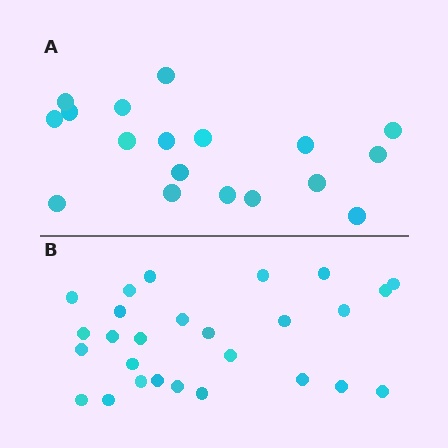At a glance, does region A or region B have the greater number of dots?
Region B (the bottom region) has more dots.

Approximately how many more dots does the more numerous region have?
Region B has roughly 8 or so more dots than region A.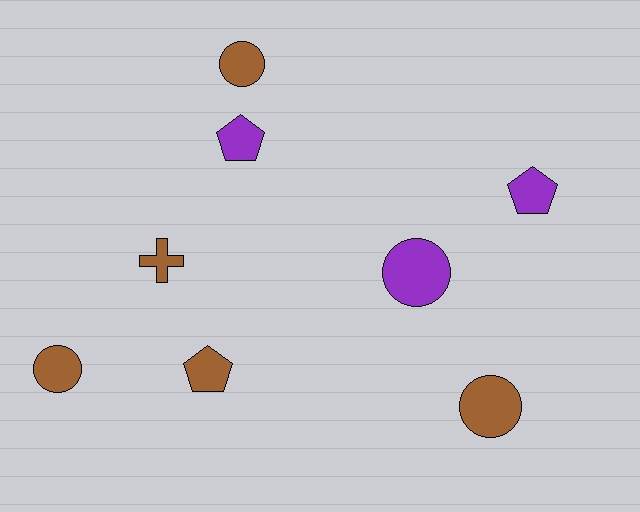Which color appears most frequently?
Brown, with 5 objects.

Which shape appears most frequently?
Circle, with 4 objects.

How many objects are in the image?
There are 8 objects.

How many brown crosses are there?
There is 1 brown cross.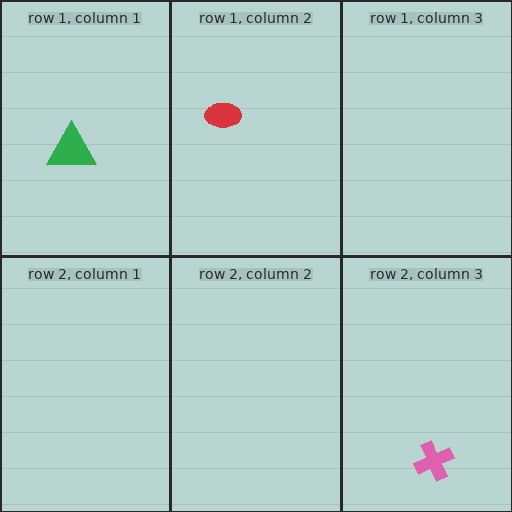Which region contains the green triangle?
The row 1, column 1 region.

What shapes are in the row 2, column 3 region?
The pink cross.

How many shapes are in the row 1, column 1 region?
1.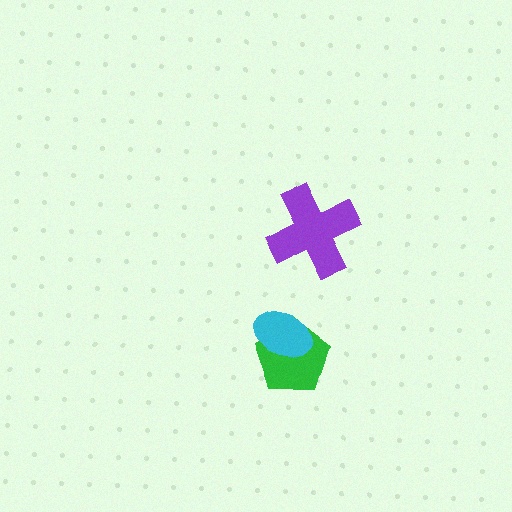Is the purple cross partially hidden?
No, no other shape covers it.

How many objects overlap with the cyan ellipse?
1 object overlaps with the cyan ellipse.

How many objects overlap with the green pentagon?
1 object overlaps with the green pentagon.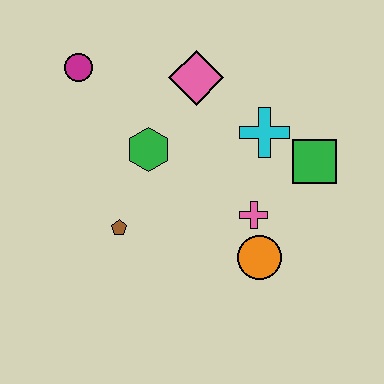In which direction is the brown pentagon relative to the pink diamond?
The brown pentagon is below the pink diamond.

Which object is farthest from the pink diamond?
The orange circle is farthest from the pink diamond.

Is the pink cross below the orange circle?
No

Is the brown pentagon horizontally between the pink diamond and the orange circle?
No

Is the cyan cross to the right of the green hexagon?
Yes